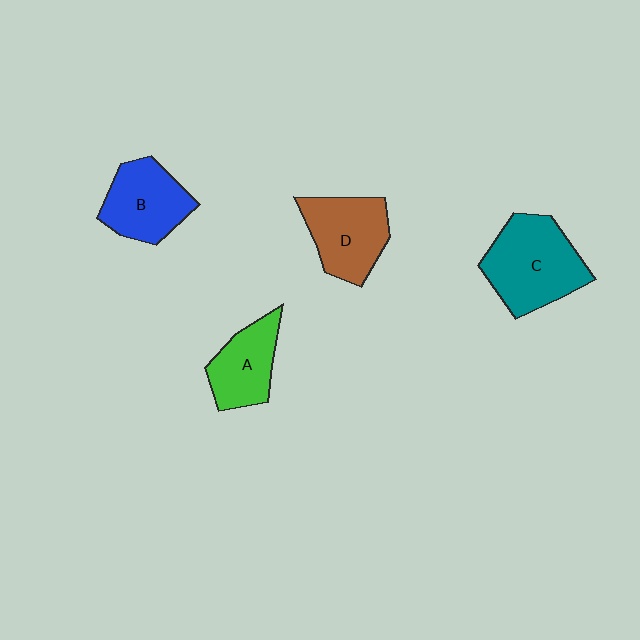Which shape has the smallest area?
Shape A (green).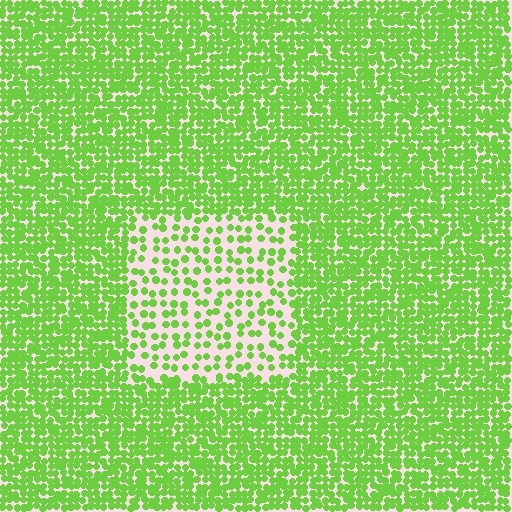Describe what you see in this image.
The image contains small lime elements arranged at two different densities. A rectangle-shaped region is visible where the elements are less densely packed than the surrounding area.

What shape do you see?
I see a rectangle.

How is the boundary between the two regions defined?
The boundary is defined by a change in element density (approximately 2.5x ratio). All elements are the same color, size, and shape.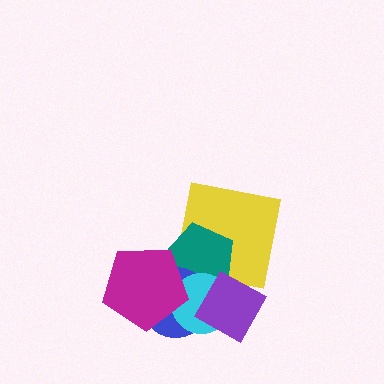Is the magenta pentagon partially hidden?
No, no other shape covers it.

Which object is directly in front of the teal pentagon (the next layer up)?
The blue circle is directly in front of the teal pentagon.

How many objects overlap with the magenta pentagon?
4 objects overlap with the magenta pentagon.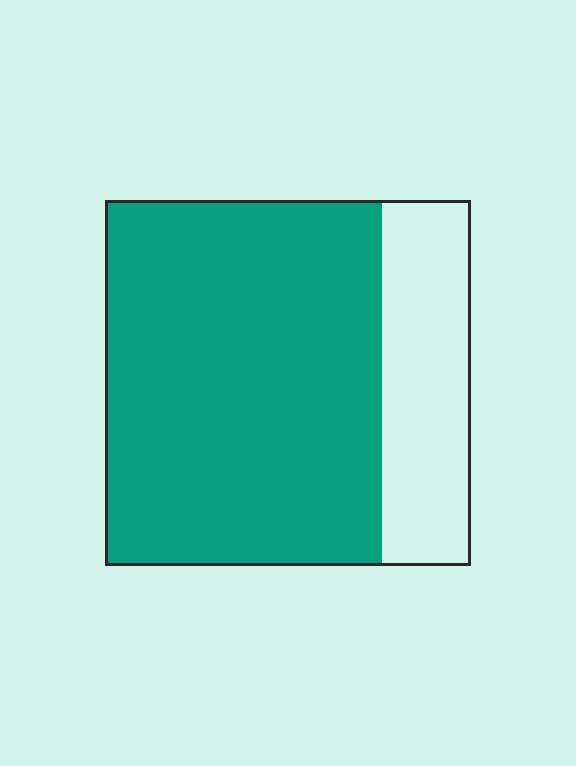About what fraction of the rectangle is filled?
About three quarters (3/4).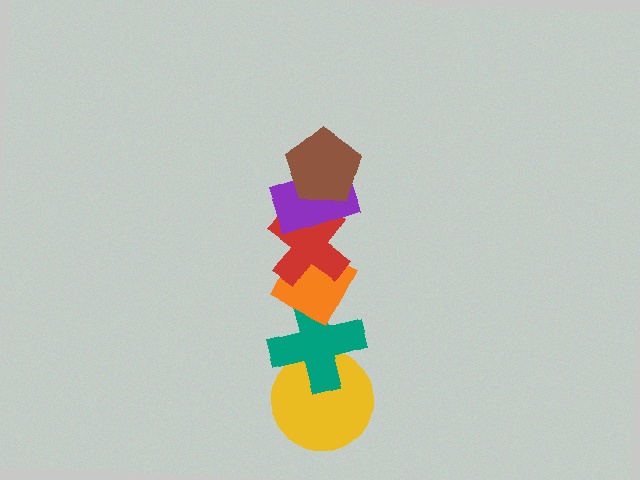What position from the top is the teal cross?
The teal cross is 5th from the top.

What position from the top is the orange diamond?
The orange diamond is 4th from the top.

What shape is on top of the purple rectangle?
The brown pentagon is on top of the purple rectangle.